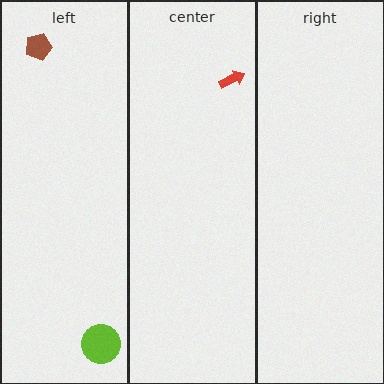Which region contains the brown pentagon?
The left region.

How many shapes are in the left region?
2.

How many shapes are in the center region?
1.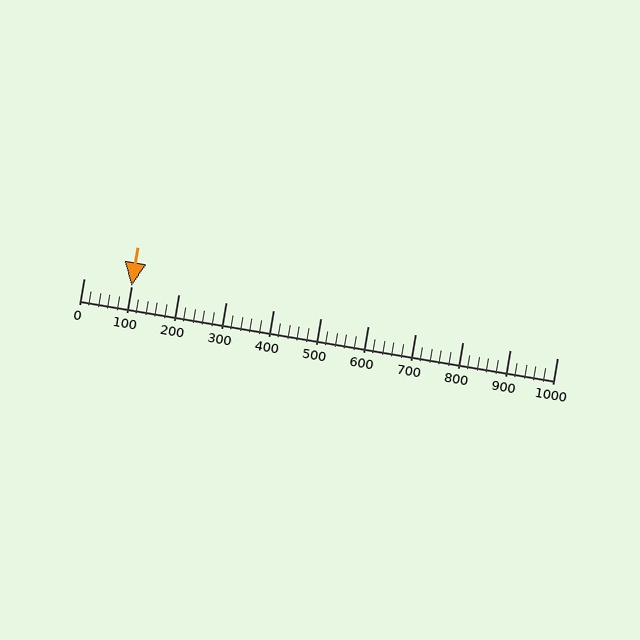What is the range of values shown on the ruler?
The ruler shows values from 0 to 1000.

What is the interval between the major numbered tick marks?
The major tick marks are spaced 100 units apart.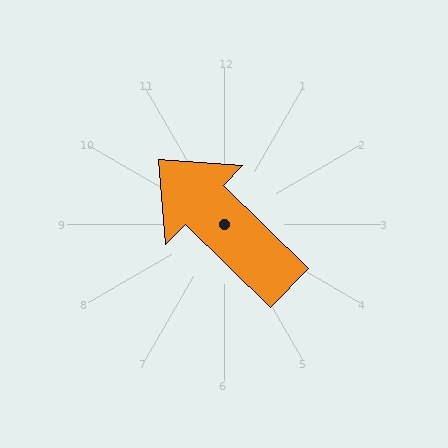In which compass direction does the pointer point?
Northwest.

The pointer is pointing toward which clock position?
Roughly 10 o'clock.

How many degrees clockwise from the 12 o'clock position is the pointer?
Approximately 314 degrees.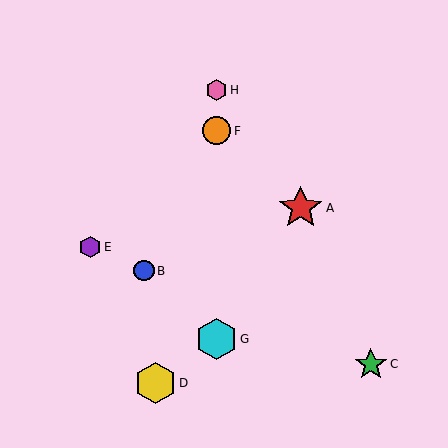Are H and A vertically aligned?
No, H is at x≈217 and A is at x≈301.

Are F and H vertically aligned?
Yes, both are at x≈217.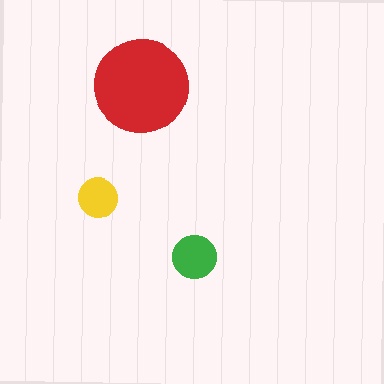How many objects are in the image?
There are 3 objects in the image.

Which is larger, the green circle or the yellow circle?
The green one.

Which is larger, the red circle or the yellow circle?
The red one.